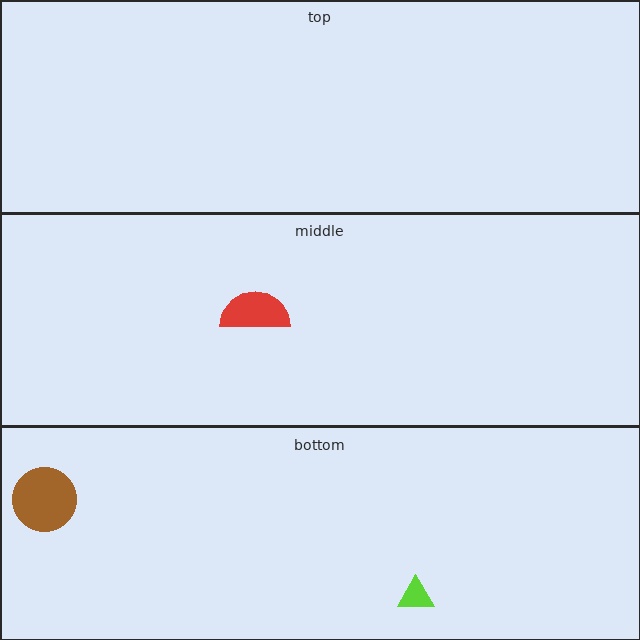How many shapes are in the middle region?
1.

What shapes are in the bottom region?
The lime triangle, the brown circle.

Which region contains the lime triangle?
The bottom region.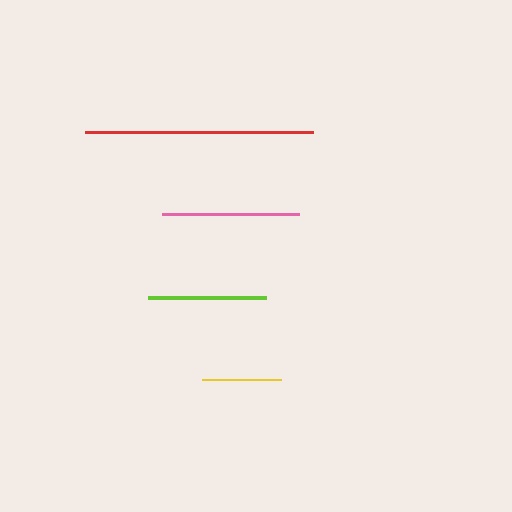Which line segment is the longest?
The red line is the longest at approximately 228 pixels.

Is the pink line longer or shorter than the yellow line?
The pink line is longer than the yellow line.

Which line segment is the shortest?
The yellow line is the shortest at approximately 80 pixels.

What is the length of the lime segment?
The lime segment is approximately 118 pixels long.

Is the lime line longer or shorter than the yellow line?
The lime line is longer than the yellow line.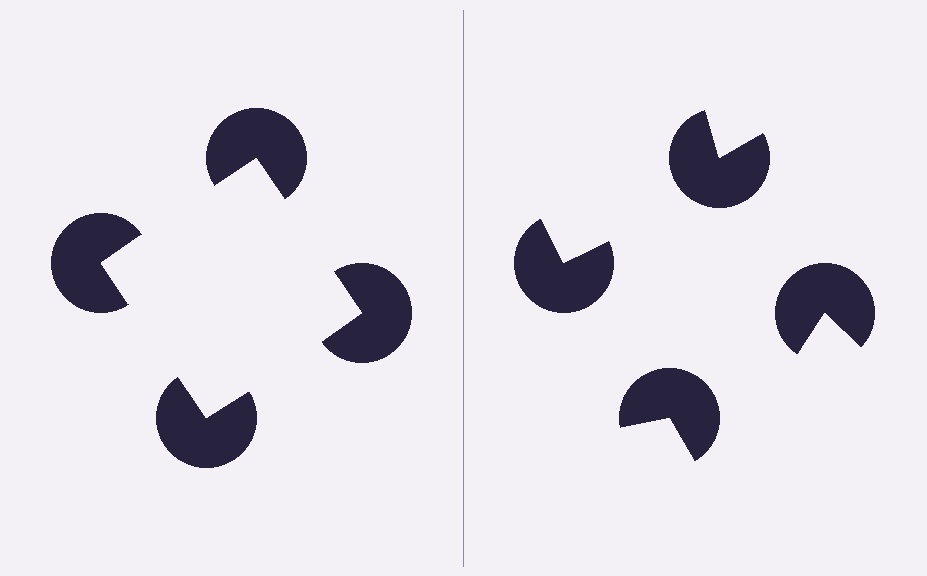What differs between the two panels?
The pac-man discs are positioned identically on both sides; only the wedge orientations differ. On the left they align to a square; on the right they are misaligned.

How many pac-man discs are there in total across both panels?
8 — 4 on each side.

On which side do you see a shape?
An illusory square appears on the left side. On the right side the wedge cuts are rotated, so no coherent shape forms.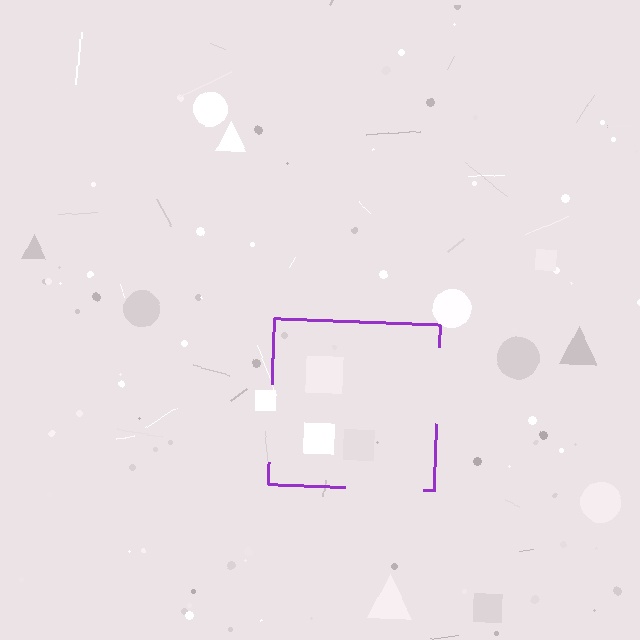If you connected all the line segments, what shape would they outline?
They would outline a square.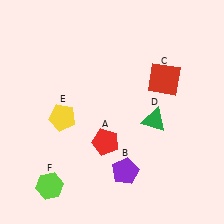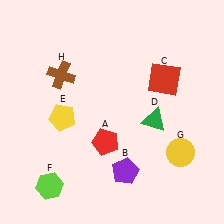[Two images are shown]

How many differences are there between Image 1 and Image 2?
There are 2 differences between the two images.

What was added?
A yellow circle (G), a brown cross (H) were added in Image 2.